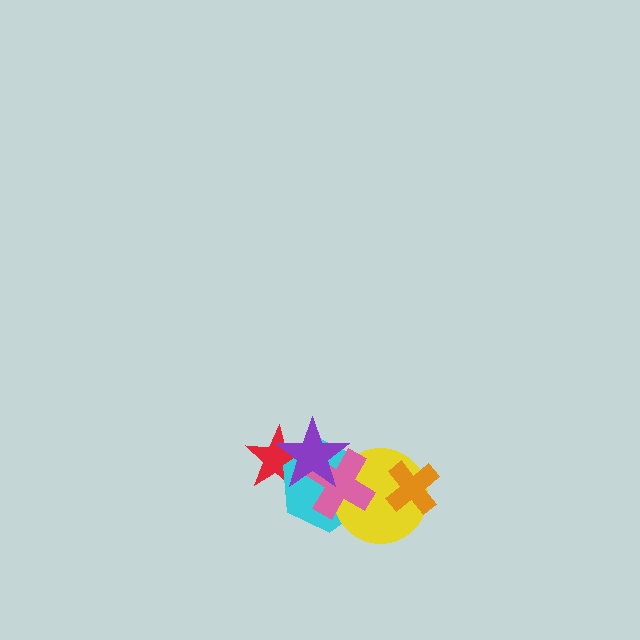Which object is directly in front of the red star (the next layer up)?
The cyan hexagon is directly in front of the red star.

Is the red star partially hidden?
Yes, it is partially covered by another shape.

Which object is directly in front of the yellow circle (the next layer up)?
The orange cross is directly in front of the yellow circle.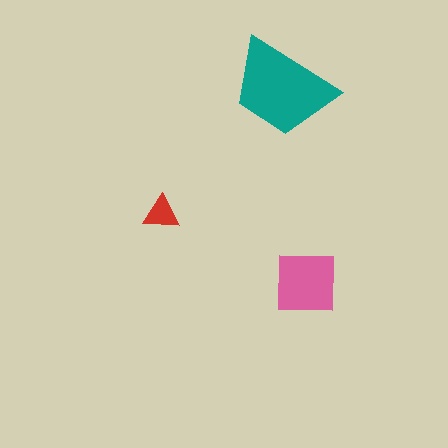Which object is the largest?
The teal trapezoid.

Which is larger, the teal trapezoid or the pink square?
The teal trapezoid.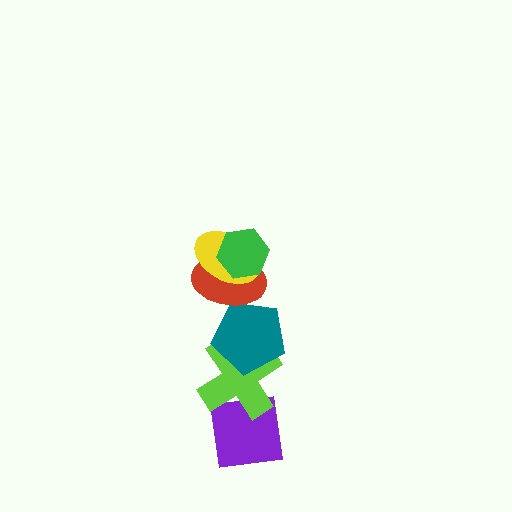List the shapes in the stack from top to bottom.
From top to bottom: the green hexagon, the yellow ellipse, the red ellipse, the teal pentagon, the lime cross, the purple square.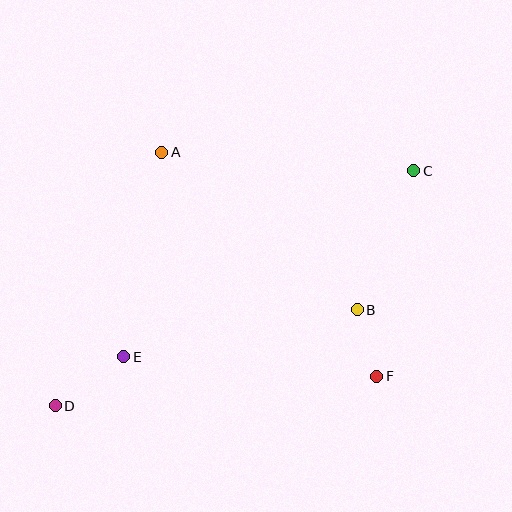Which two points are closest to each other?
Points B and F are closest to each other.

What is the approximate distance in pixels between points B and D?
The distance between B and D is approximately 317 pixels.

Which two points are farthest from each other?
Points C and D are farthest from each other.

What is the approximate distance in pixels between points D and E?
The distance between D and E is approximately 84 pixels.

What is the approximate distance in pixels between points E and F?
The distance between E and F is approximately 254 pixels.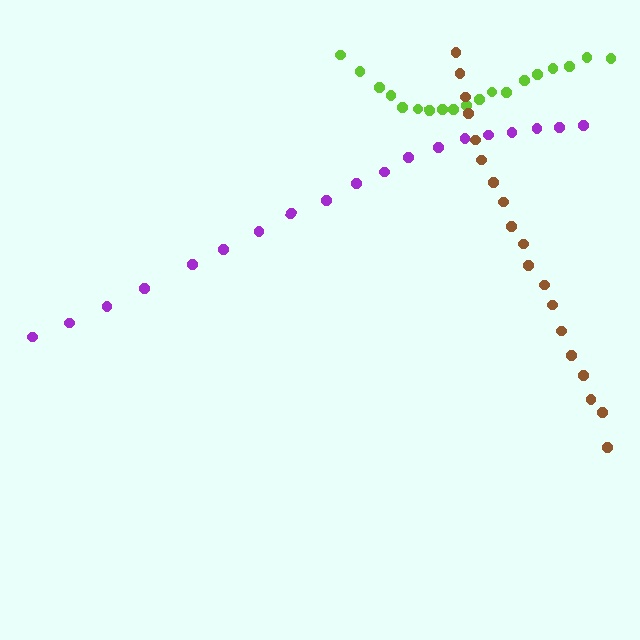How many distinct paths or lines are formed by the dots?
There are 3 distinct paths.